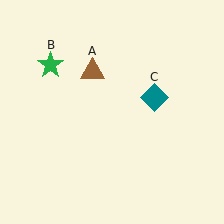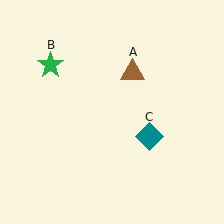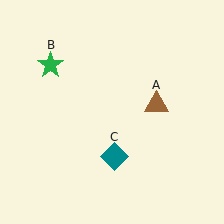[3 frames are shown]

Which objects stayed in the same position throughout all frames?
Green star (object B) remained stationary.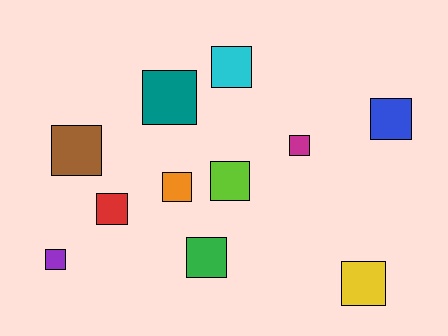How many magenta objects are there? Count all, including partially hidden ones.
There is 1 magenta object.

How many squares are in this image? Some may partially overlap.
There are 11 squares.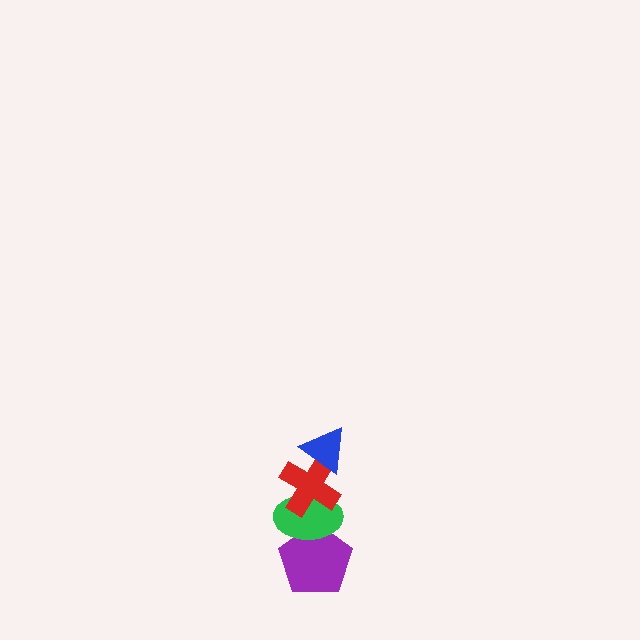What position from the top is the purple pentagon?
The purple pentagon is 4th from the top.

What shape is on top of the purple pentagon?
The green ellipse is on top of the purple pentagon.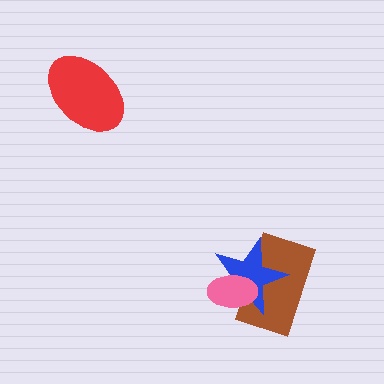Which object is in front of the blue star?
The pink ellipse is in front of the blue star.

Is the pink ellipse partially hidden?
No, no other shape covers it.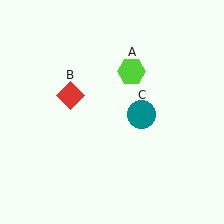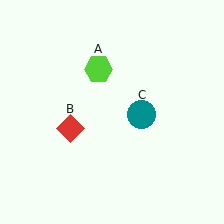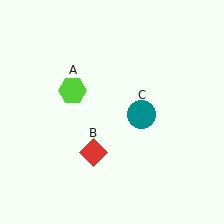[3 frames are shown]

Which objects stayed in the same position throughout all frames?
Teal circle (object C) remained stationary.